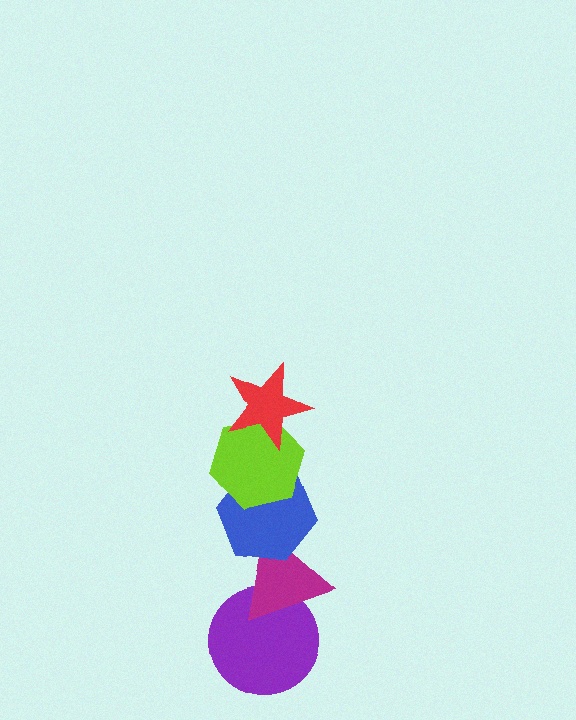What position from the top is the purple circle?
The purple circle is 5th from the top.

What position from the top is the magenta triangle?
The magenta triangle is 4th from the top.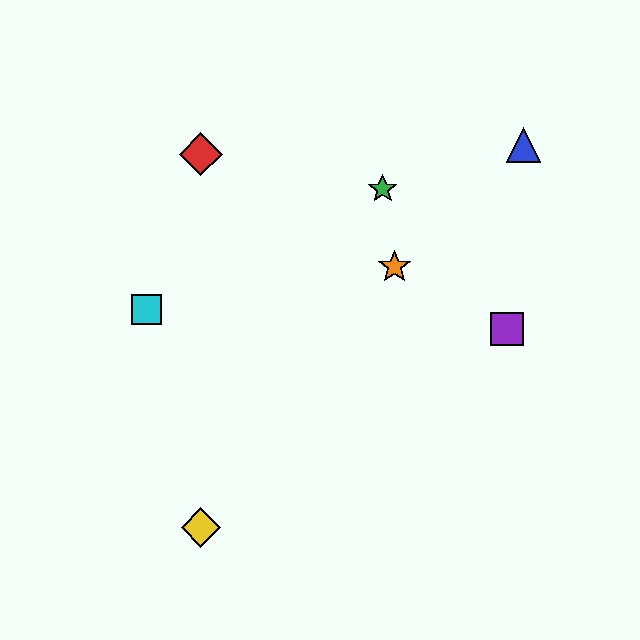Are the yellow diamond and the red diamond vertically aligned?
Yes, both are at x≈201.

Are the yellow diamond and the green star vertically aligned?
No, the yellow diamond is at x≈201 and the green star is at x≈383.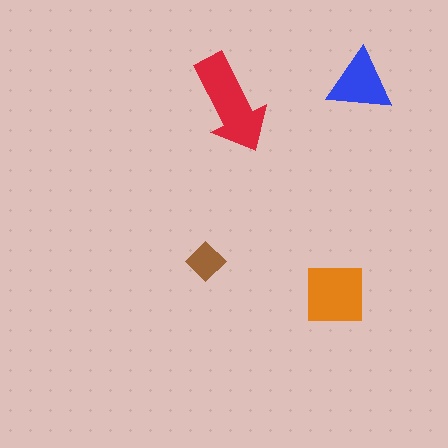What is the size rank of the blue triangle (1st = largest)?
3rd.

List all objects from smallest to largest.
The brown diamond, the blue triangle, the orange square, the red arrow.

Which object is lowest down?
The orange square is bottommost.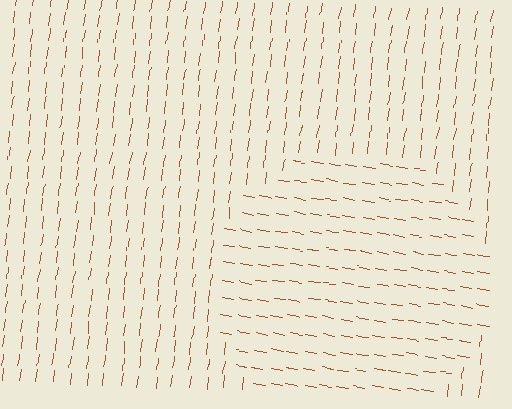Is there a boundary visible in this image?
Yes, there is a texture boundary formed by a change in line orientation.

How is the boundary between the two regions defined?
The boundary is defined purely by a change in line orientation (approximately 87 degrees difference). All lines are the same color and thickness.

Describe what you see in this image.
The image is filled with small brown line segments. A circle region in the image has lines oriented differently from the surrounding lines, creating a visible texture boundary.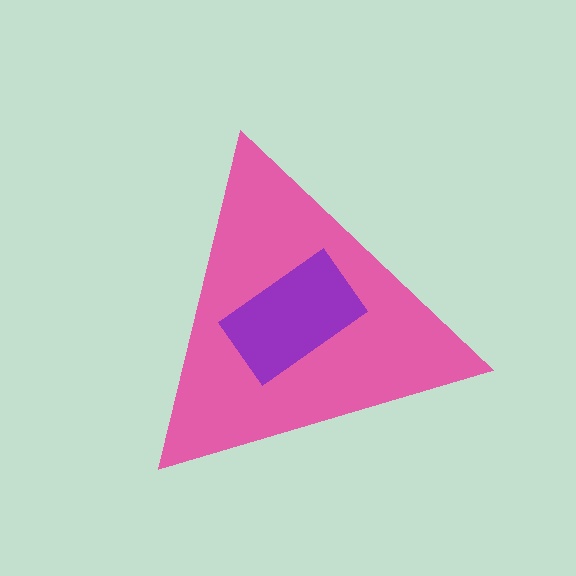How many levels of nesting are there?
2.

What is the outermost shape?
The pink triangle.